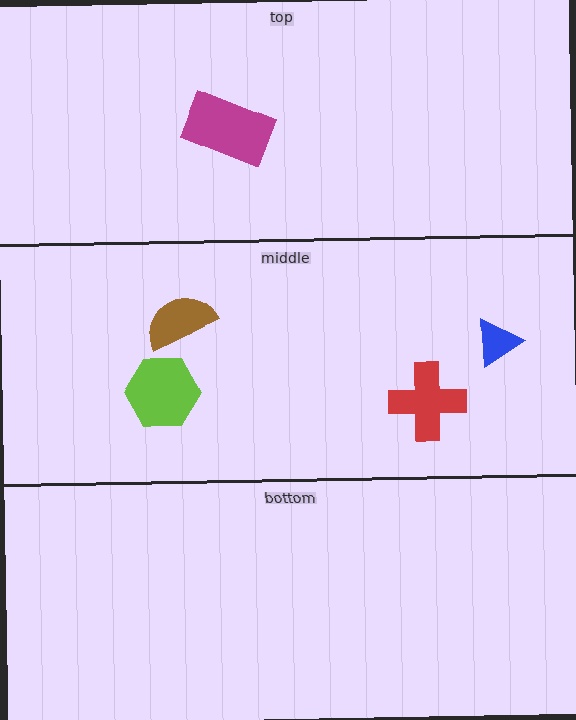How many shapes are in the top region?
1.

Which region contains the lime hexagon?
The middle region.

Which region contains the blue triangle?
The middle region.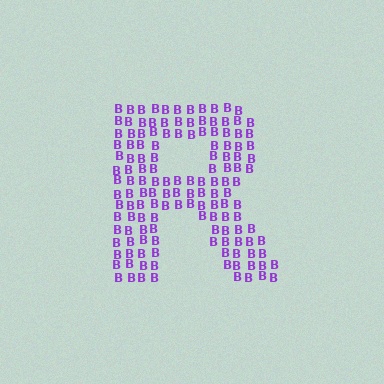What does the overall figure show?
The overall figure shows the letter R.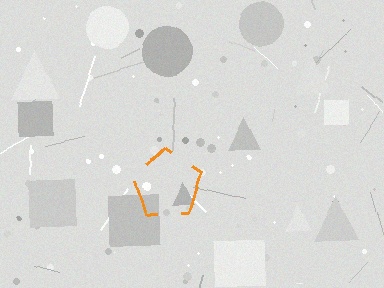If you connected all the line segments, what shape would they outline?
They would outline a pentagon.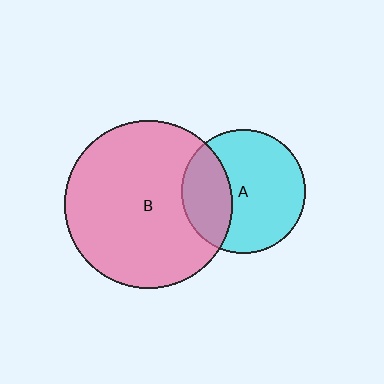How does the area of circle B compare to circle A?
Approximately 1.8 times.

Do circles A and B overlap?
Yes.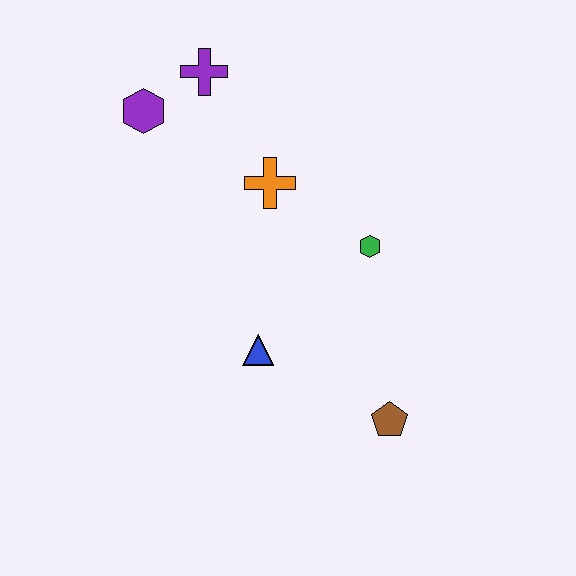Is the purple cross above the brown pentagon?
Yes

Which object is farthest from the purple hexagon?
The brown pentagon is farthest from the purple hexagon.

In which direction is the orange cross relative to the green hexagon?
The orange cross is to the left of the green hexagon.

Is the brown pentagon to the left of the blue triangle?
No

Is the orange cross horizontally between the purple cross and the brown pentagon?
Yes